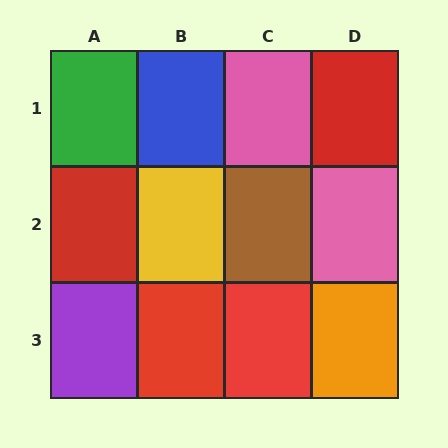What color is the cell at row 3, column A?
Purple.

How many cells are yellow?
1 cell is yellow.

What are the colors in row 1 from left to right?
Green, blue, pink, red.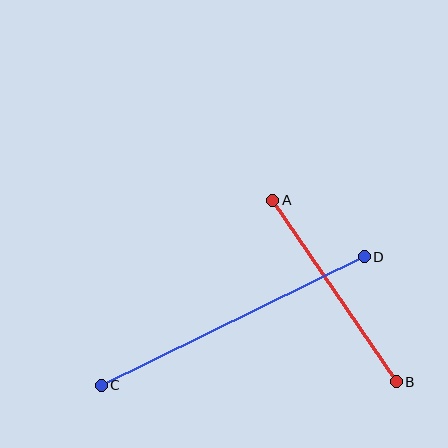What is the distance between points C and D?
The distance is approximately 293 pixels.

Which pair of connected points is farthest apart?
Points C and D are farthest apart.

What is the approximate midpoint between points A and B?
The midpoint is at approximately (335, 291) pixels.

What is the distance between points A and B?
The distance is approximately 219 pixels.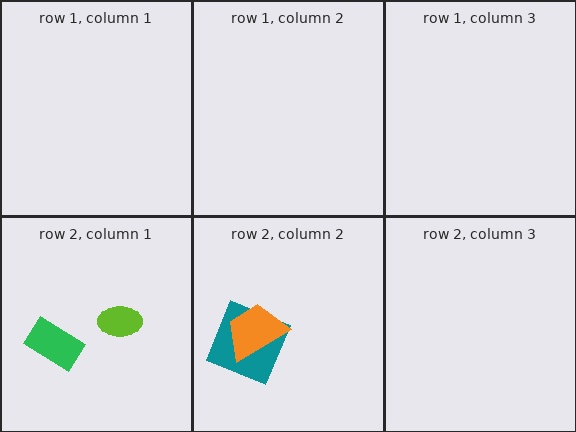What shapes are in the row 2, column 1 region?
The green rectangle, the lime ellipse.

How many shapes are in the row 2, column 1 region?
2.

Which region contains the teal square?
The row 2, column 2 region.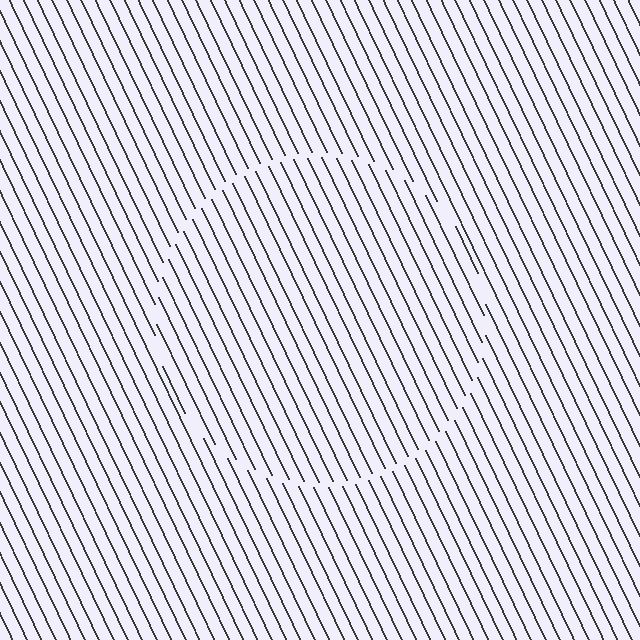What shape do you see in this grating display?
An illusory circle. The interior of the shape contains the same grating, shifted by half a period — the contour is defined by the phase discontinuity where line-ends from the inner and outer gratings abut.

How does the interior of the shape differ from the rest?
The interior of the shape contains the same grating, shifted by half a period — the contour is defined by the phase discontinuity where line-ends from the inner and outer gratings abut.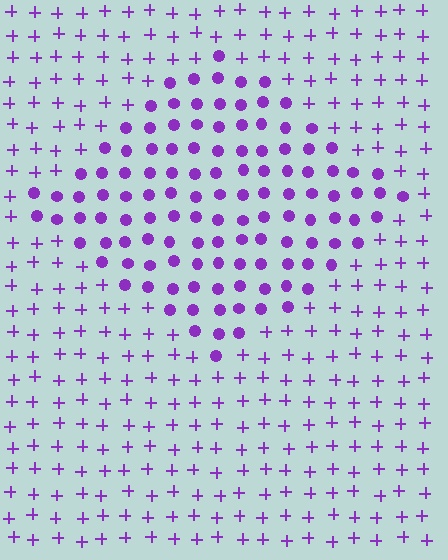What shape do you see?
I see a diamond.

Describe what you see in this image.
The image is filled with small purple elements arranged in a uniform grid. A diamond-shaped region contains circles, while the surrounding area contains plus signs. The boundary is defined purely by the change in element shape.